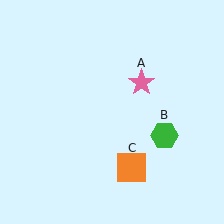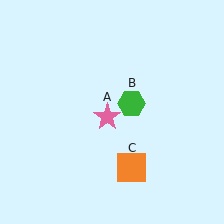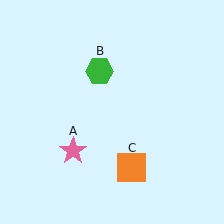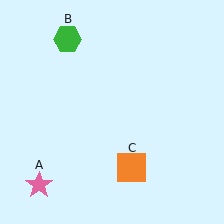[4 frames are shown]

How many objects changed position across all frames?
2 objects changed position: pink star (object A), green hexagon (object B).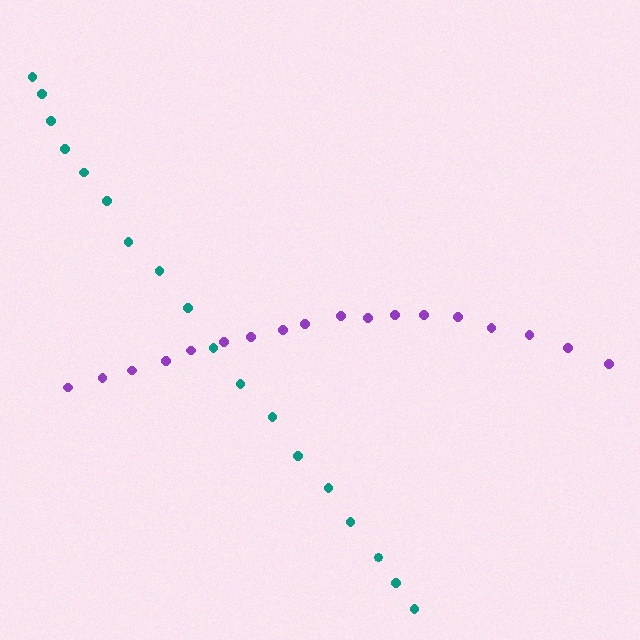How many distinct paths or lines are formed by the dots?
There are 2 distinct paths.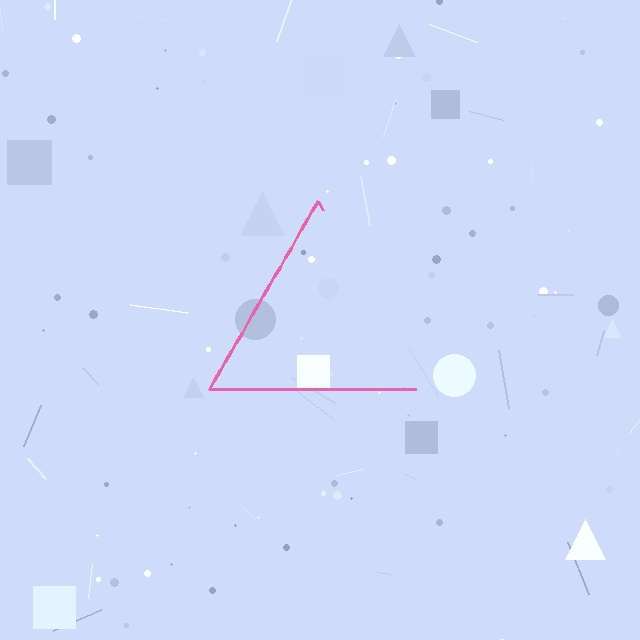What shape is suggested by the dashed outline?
The dashed outline suggests a triangle.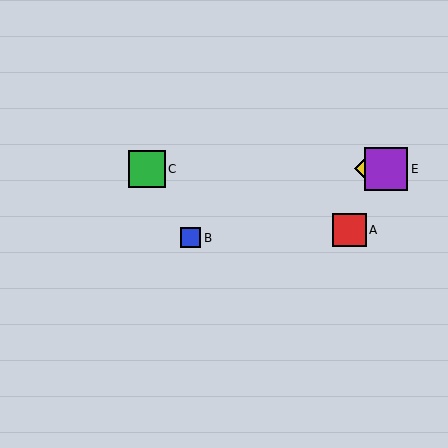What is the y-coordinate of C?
Object C is at y≈169.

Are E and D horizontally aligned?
Yes, both are at y≈169.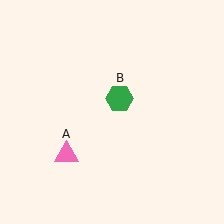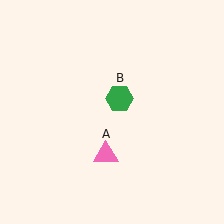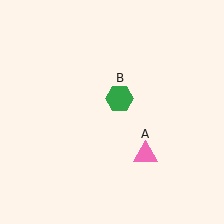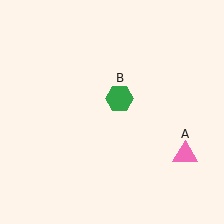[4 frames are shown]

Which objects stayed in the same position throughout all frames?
Green hexagon (object B) remained stationary.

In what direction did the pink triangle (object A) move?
The pink triangle (object A) moved right.